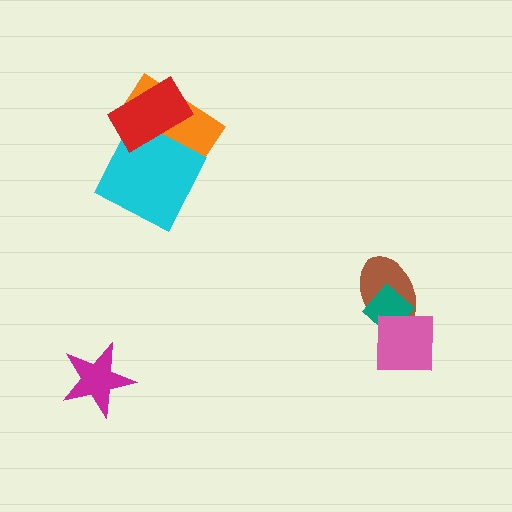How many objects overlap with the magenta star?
0 objects overlap with the magenta star.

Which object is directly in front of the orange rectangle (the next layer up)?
The cyan square is directly in front of the orange rectangle.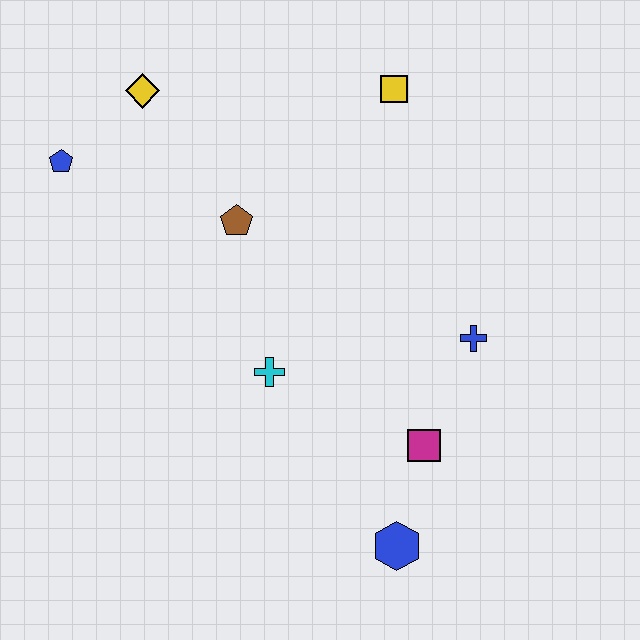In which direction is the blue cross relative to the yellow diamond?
The blue cross is to the right of the yellow diamond.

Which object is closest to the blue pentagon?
The yellow diamond is closest to the blue pentagon.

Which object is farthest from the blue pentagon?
The blue hexagon is farthest from the blue pentagon.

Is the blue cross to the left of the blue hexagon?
No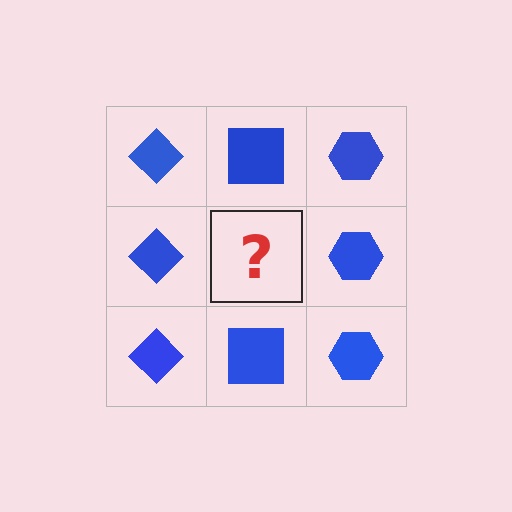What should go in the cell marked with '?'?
The missing cell should contain a blue square.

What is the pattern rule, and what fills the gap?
The rule is that each column has a consistent shape. The gap should be filled with a blue square.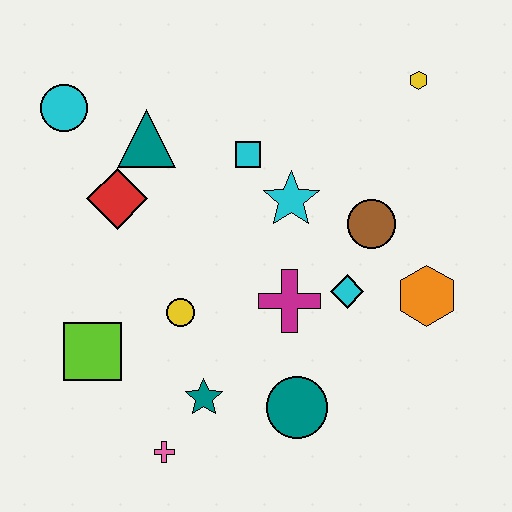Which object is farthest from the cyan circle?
The orange hexagon is farthest from the cyan circle.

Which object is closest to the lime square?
The yellow circle is closest to the lime square.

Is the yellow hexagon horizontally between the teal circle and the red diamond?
No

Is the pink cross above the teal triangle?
No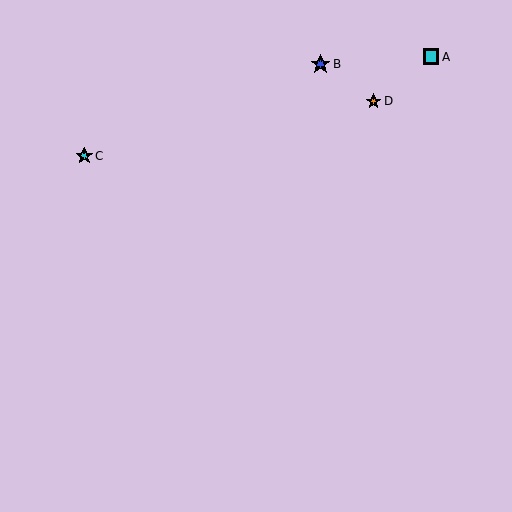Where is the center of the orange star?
The center of the orange star is at (373, 102).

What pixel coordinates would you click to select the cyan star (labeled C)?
Click at (84, 156) to select the cyan star C.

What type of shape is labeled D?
Shape D is an orange star.